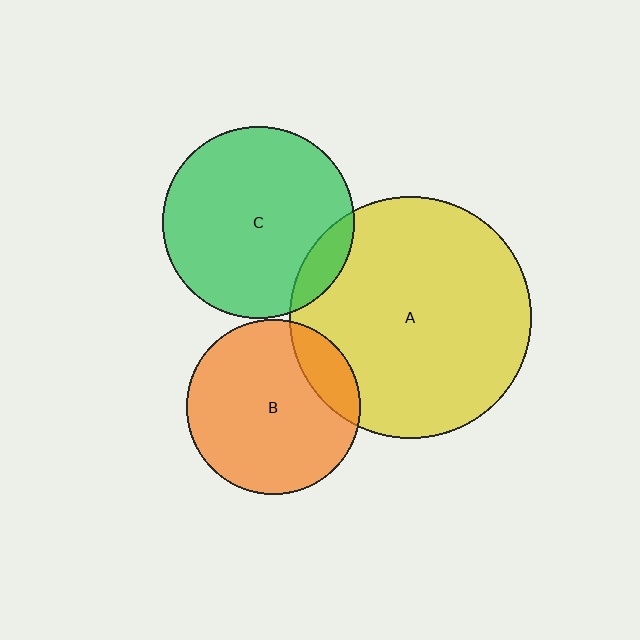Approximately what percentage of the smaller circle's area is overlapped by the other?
Approximately 10%.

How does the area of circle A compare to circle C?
Approximately 1.6 times.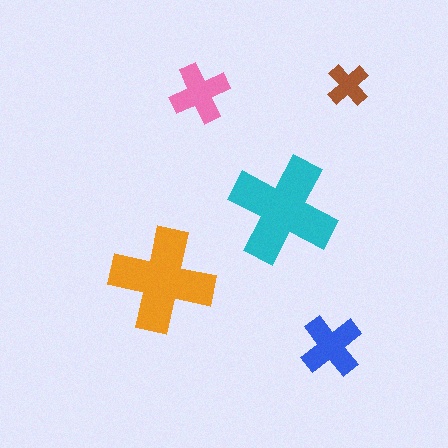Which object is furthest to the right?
The brown cross is rightmost.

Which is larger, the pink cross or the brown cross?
The pink one.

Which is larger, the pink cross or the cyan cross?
The cyan one.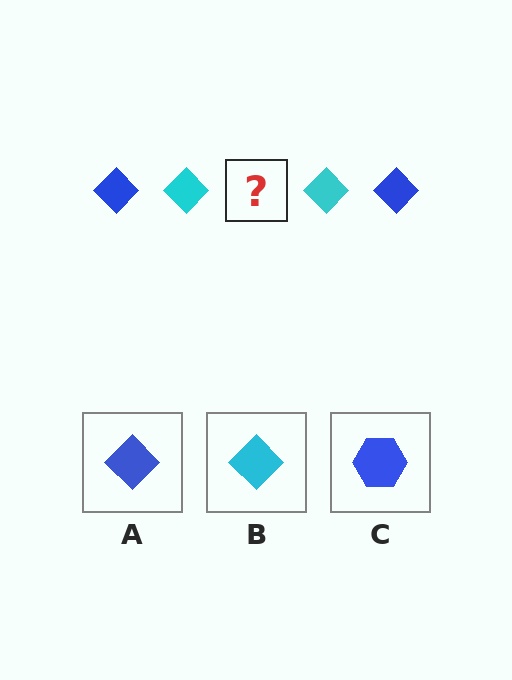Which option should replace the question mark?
Option A.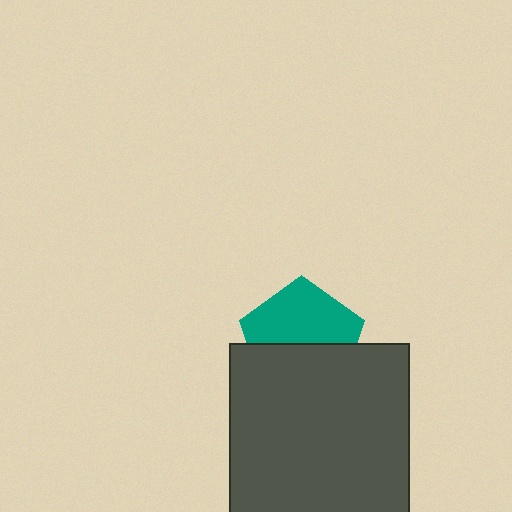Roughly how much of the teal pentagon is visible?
About half of it is visible (roughly 54%).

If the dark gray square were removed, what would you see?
You would see the complete teal pentagon.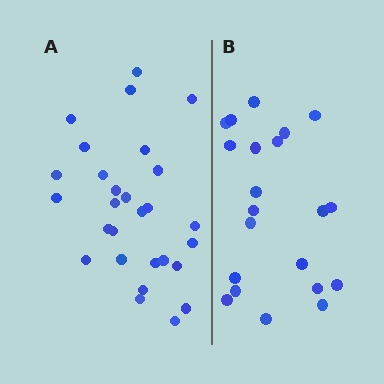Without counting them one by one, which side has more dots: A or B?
Region A (the left region) has more dots.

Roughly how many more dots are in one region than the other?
Region A has roughly 8 or so more dots than region B.